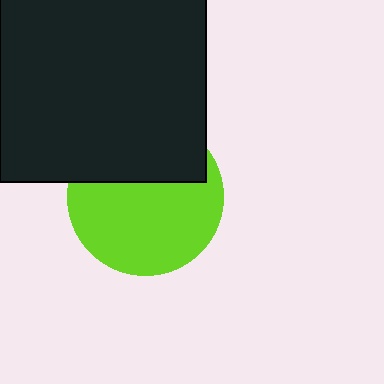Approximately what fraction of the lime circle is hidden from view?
Roughly 37% of the lime circle is hidden behind the black square.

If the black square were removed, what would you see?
You would see the complete lime circle.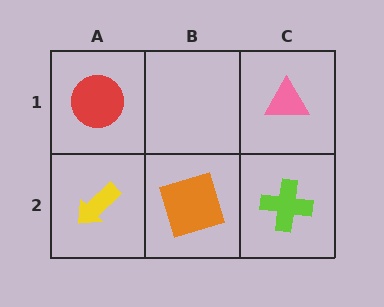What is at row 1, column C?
A pink triangle.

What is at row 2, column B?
An orange square.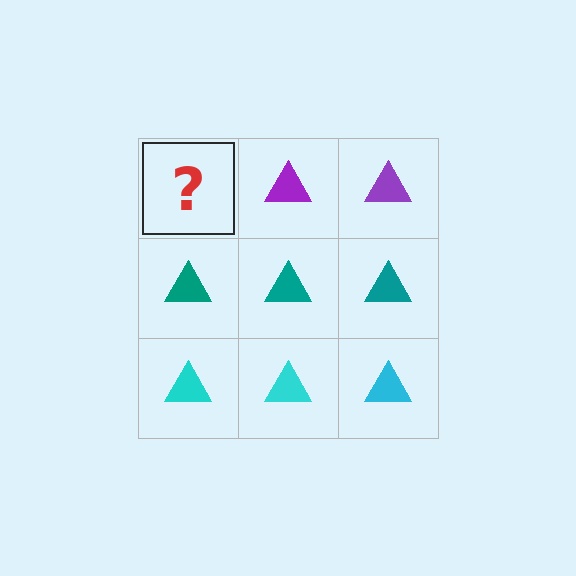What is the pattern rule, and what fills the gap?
The rule is that each row has a consistent color. The gap should be filled with a purple triangle.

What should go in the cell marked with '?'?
The missing cell should contain a purple triangle.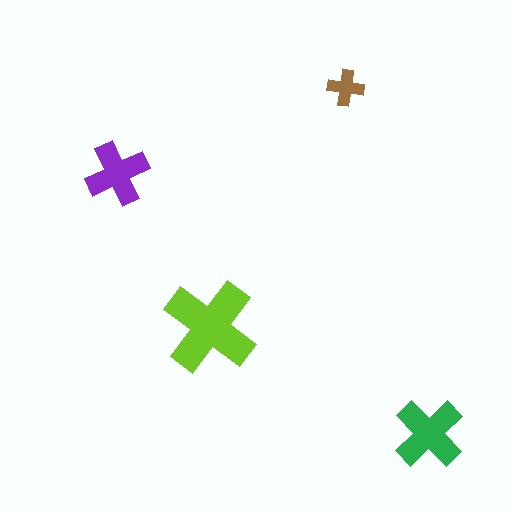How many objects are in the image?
There are 4 objects in the image.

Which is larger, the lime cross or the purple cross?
The lime one.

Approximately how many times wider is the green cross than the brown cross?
About 2 times wider.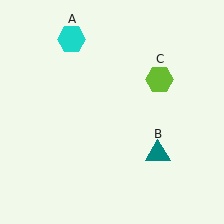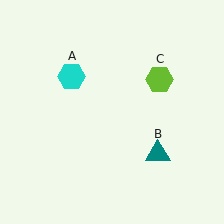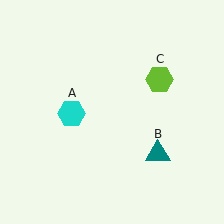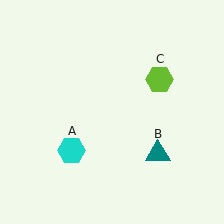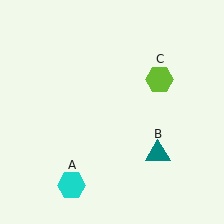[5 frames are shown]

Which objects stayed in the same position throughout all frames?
Teal triangle (object B) and lime hexagon (object C) remained stationary.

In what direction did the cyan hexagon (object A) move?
The cyan hexagon (object A) moved down.